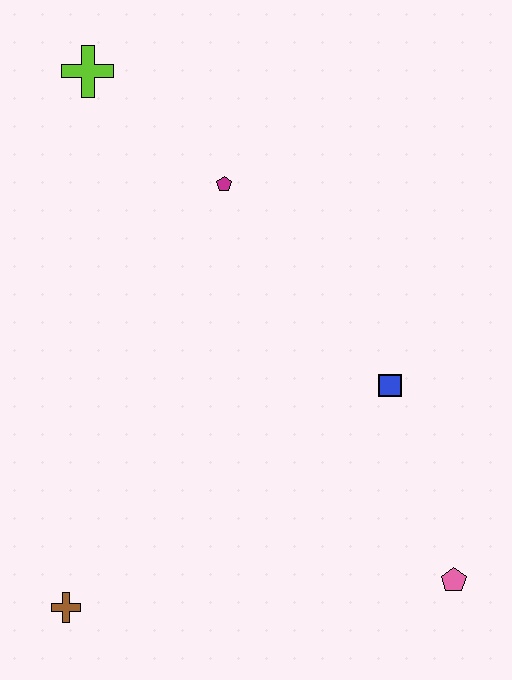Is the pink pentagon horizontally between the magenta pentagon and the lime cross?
No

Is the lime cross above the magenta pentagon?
Yes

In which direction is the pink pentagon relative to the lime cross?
The pink pentagon is below the lime cross.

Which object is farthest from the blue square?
The lime cross is farthest from the blue square.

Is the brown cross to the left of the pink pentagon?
Yes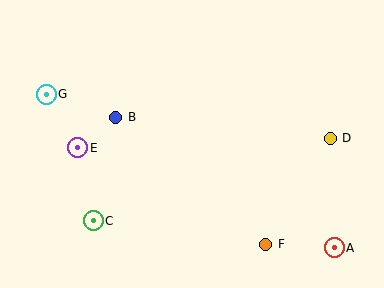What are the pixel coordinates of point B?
Point B is at (116, 117).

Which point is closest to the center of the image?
Point B at (116, 117) is closest to the center.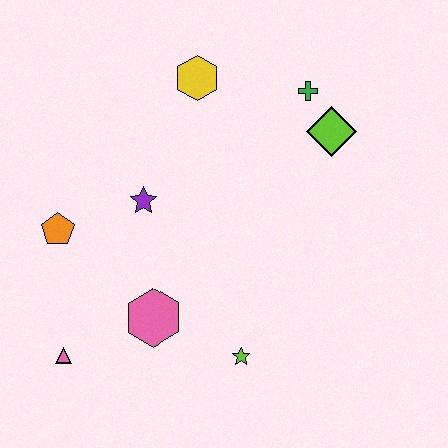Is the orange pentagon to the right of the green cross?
No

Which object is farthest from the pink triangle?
The green cross is farthest from the pink triangle.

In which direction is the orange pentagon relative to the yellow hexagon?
The orange pentagon is below the yellow hexagon.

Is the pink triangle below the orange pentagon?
Yes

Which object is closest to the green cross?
The lime diamond is closest to the green cross.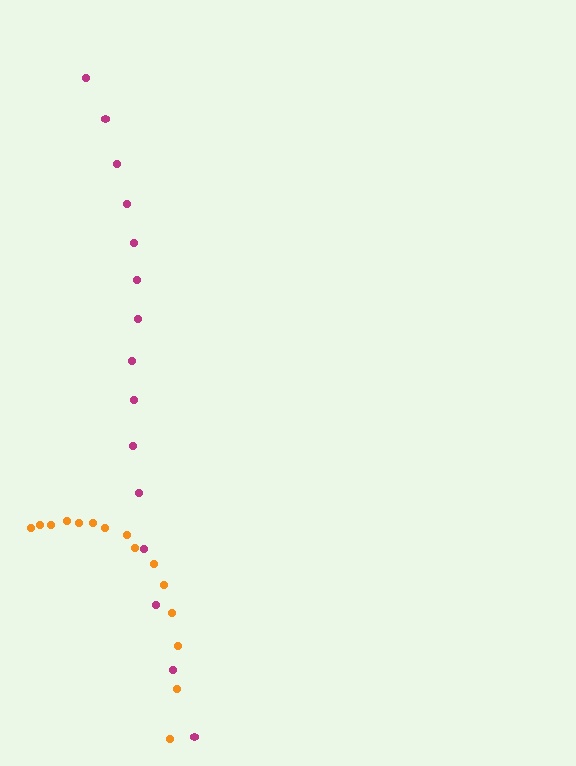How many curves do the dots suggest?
There are 2 distinct paths.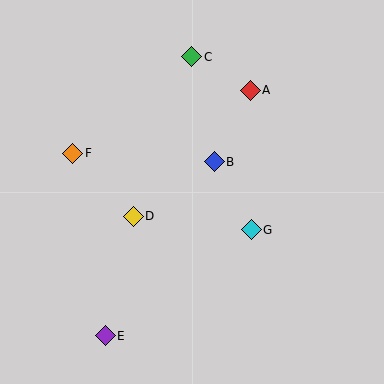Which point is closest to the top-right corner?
Point A is closest to the top-right corner.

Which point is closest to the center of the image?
Point B at (214, 162) is closest to the center.